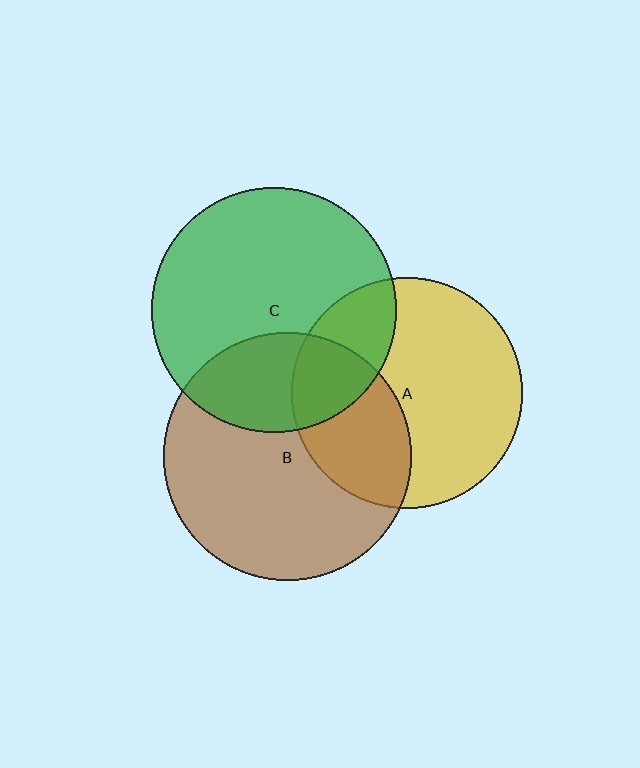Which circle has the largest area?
Circle B (brown).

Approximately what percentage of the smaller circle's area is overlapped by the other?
Approximately 35%.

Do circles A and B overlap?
Yes.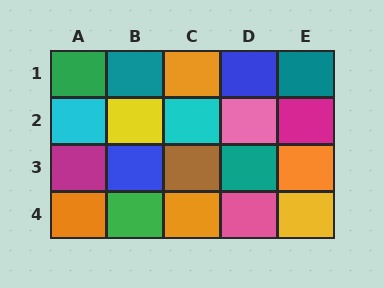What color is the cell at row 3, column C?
Brown.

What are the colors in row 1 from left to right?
Green, teal, orange, blue, teal.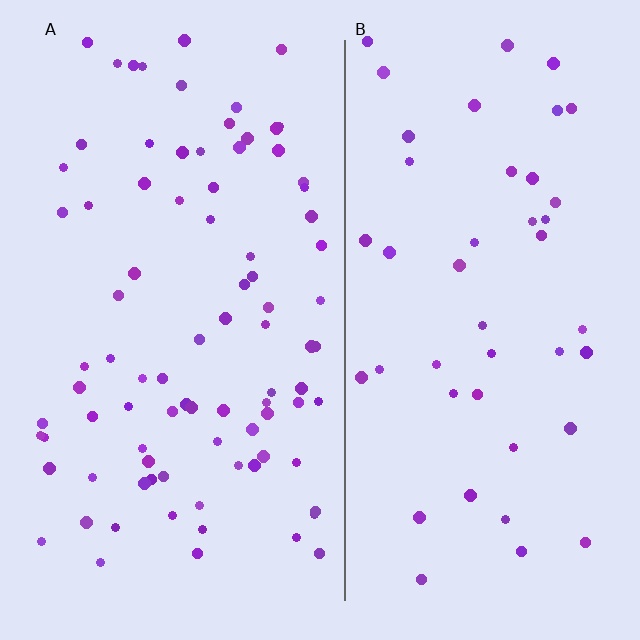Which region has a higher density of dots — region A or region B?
A (the left).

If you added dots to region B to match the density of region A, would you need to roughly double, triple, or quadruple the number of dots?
Approximately double.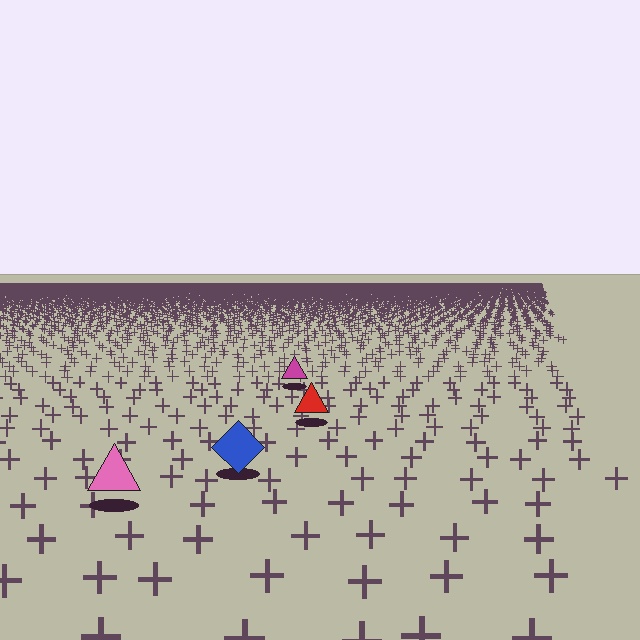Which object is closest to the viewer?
The pink triangle is closest. The texture marks near it are larger and more spread out.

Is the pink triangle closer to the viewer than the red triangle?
Yes. The pink triangle is closer — you can tell from the texture gradient: the ground texture is coarser near it.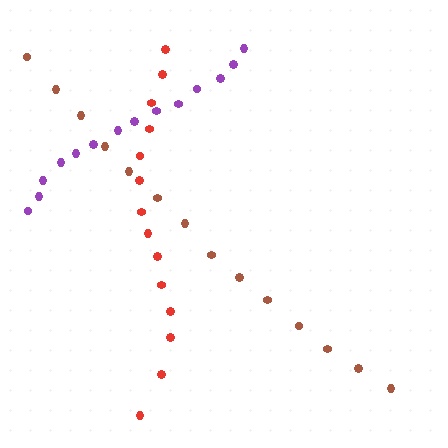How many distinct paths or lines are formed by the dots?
There are 3 distinct paths.